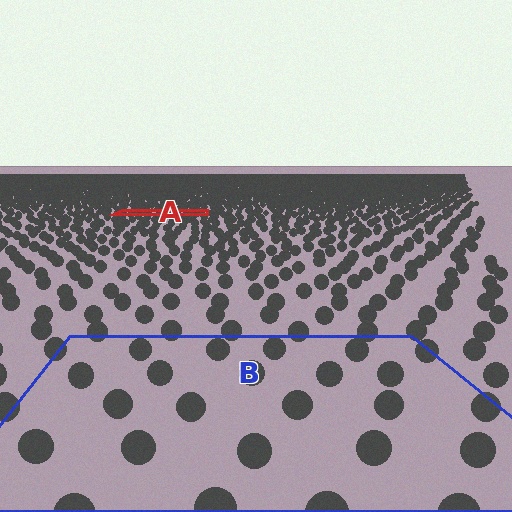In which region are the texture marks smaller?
The texture marks are smaller in region A, because it is farther away.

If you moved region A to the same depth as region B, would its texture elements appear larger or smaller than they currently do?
They would appear larger. At a closer depth, the same texture elements are projected at a bigger on-screen size.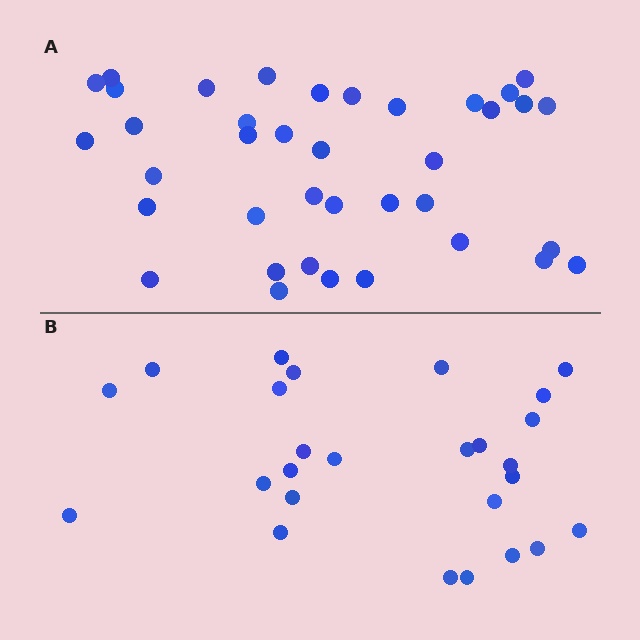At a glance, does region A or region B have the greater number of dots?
Region A (the top region) has more dots.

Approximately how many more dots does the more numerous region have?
Region A has roughly 12 or so more dots than region B.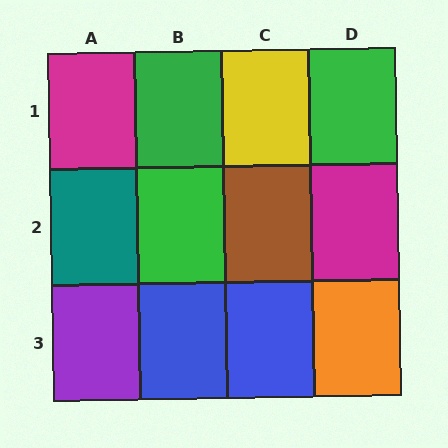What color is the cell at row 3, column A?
Purple.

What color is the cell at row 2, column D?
Magenta.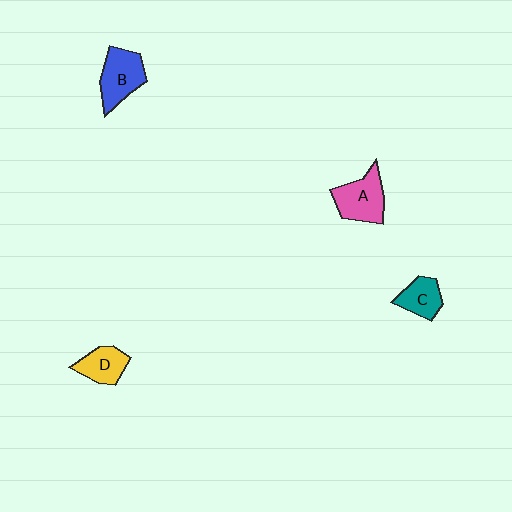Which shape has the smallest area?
Shape C (teal).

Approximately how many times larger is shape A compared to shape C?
Approximately 1.5 times.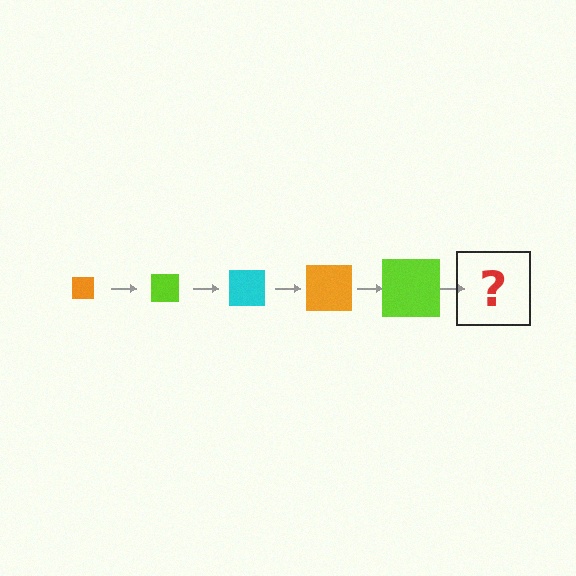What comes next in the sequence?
The next element should be a cyan square, larger than the previous one.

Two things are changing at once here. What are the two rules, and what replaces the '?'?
The two rules are that the square grows larger each step and the color cycles through orange, lime, and cyan. The '?' should be a cyan square, larger than the previous one.